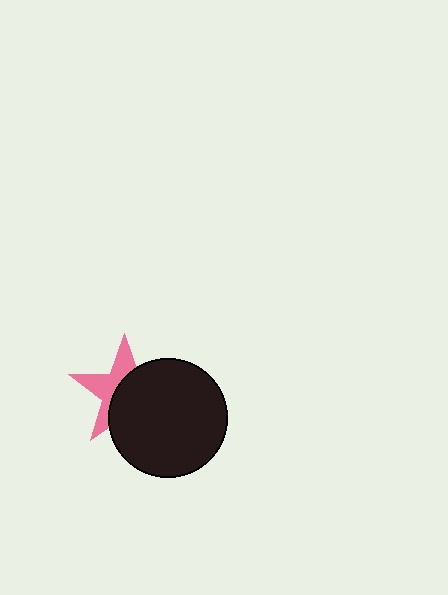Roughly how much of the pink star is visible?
A small part of it is visible (roughly 43%).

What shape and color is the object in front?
The object in front is a black circle.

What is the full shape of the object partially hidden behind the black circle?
The partially hidden object is a pink star.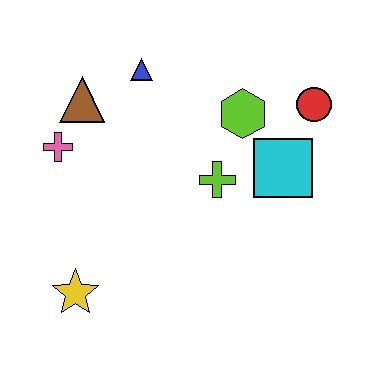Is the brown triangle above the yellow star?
Yes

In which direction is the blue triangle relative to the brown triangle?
The blue triangle is to the right of the brown triangle.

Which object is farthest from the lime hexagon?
The yellow star is farthest from the lime hexagon.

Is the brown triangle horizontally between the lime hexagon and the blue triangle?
No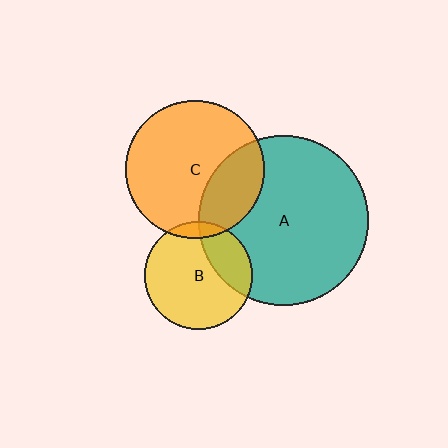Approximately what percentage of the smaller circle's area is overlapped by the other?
Approximately 10%.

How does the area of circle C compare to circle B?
Approximately 1.7 times.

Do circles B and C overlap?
Yes.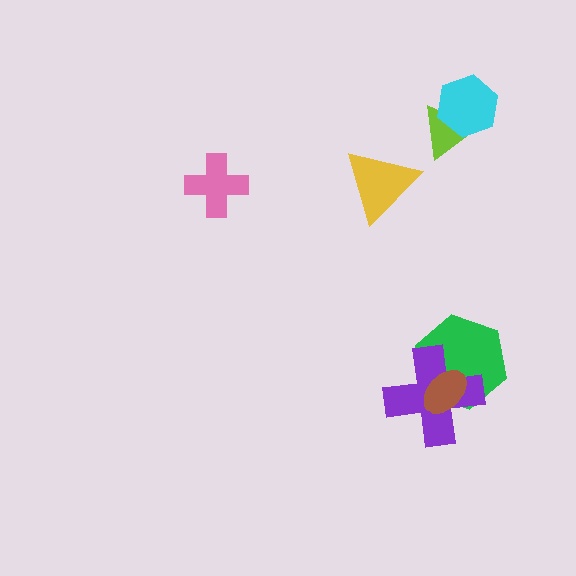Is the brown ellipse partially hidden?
No, no other shape covers it.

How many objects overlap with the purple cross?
2 objects overlap with the purple cross.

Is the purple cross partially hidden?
Yes, it is partially covered by another shape.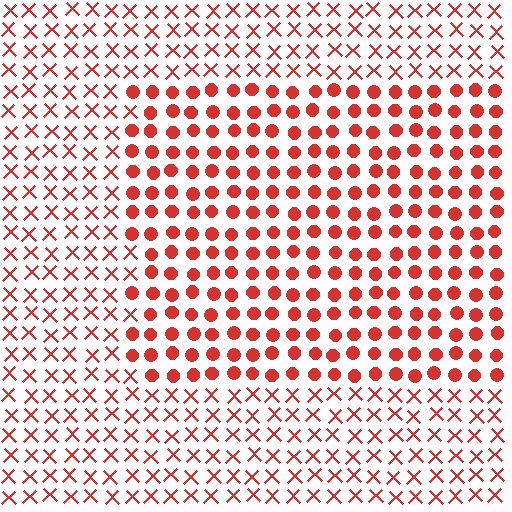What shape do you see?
I see a rectangle.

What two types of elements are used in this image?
The image uses circles inside the rectangle region and X marks outside it.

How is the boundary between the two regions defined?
The boundary is defined by a change in element shape: circles inside vs. X marks outside. All elements share the same color and spacing.